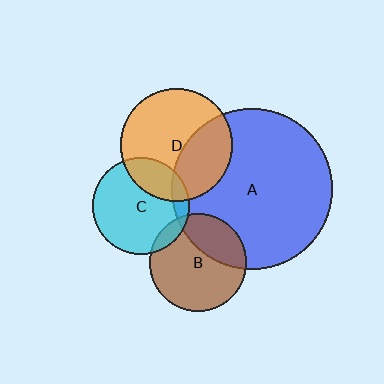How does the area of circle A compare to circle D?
Approximately 2.0 times.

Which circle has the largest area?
Circle A (blue).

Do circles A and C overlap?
Yes.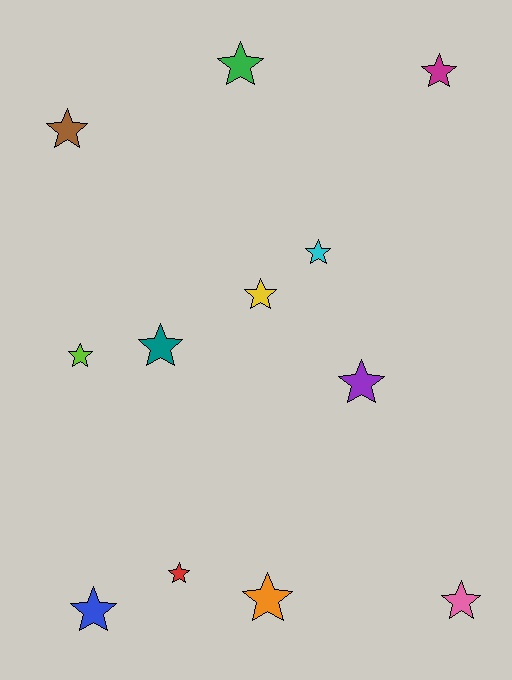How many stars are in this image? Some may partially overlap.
There are 12 stars.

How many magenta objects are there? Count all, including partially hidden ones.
There is 1 magenta object.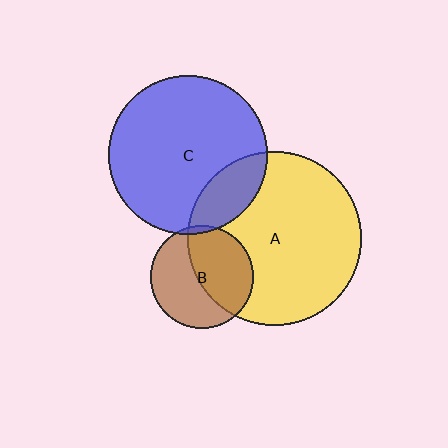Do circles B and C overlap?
Yes.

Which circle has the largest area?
Circle A (yellow).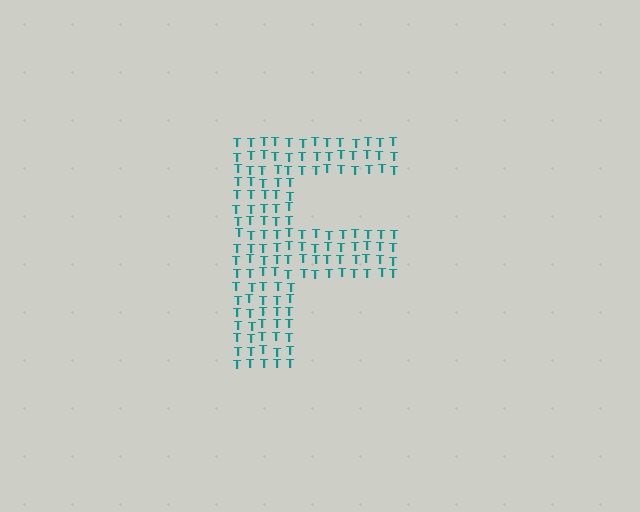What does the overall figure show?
The overall figure shows the letter F.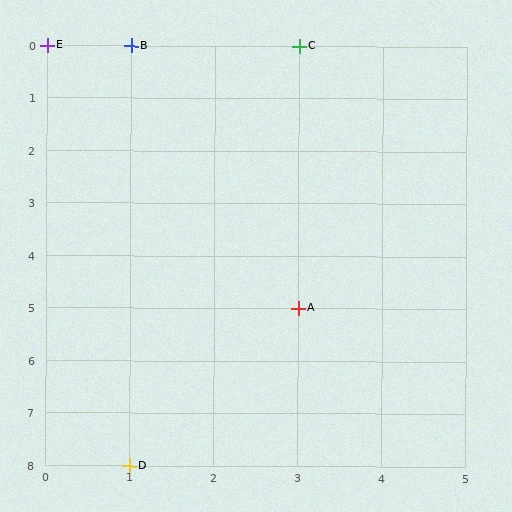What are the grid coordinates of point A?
Point A is at grid coordinates (3, 5).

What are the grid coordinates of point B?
Point B is at grid coordinates (1, 0).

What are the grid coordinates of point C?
Point C is at grid coordinates (3, 0).